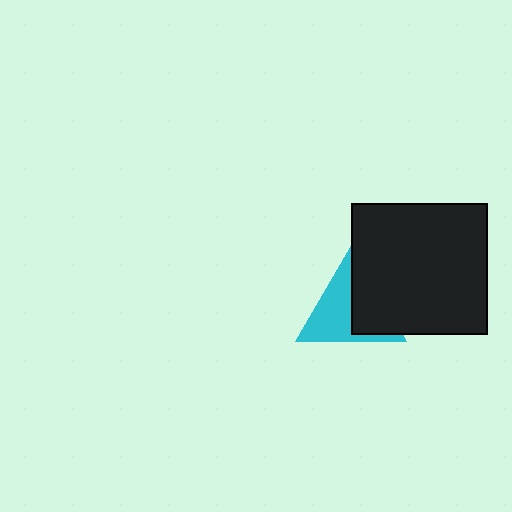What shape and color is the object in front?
The object in front is a black rectangle.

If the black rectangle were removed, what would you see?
You would see the complete cyan triangle.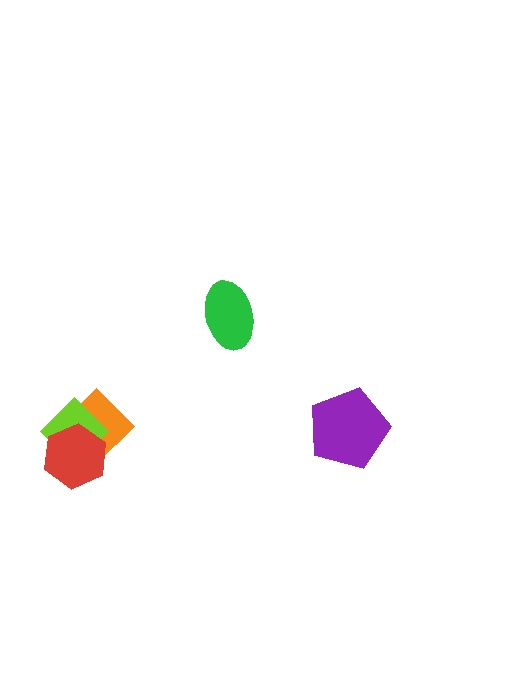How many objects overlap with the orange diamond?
2 objects overlap with the orange diamond.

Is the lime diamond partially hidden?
Yes, it is partially covered by another shape.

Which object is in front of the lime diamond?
The red hexagon is in front of the lime diamond.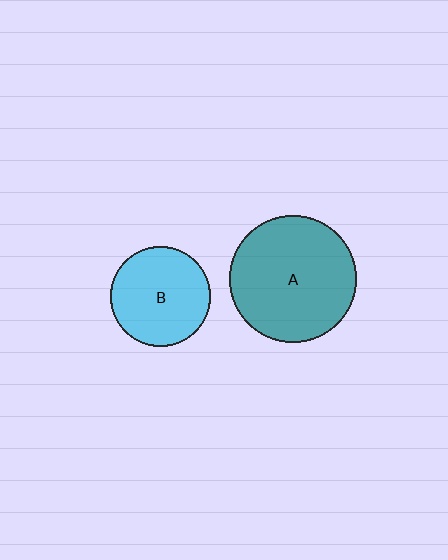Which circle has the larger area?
Circle A (teal).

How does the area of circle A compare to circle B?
Approximately 1.6 times.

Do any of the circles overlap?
No, none of the circles overlap.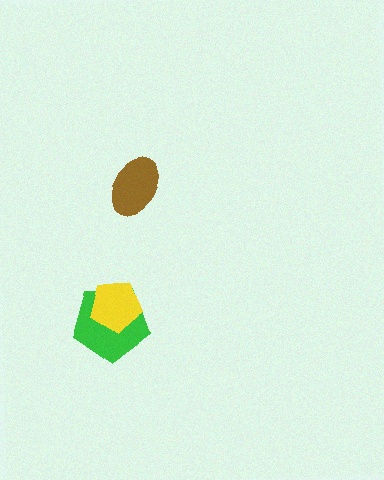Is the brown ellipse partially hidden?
No, no other shape covers it.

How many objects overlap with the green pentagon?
1 object overlaps with the green pentagon.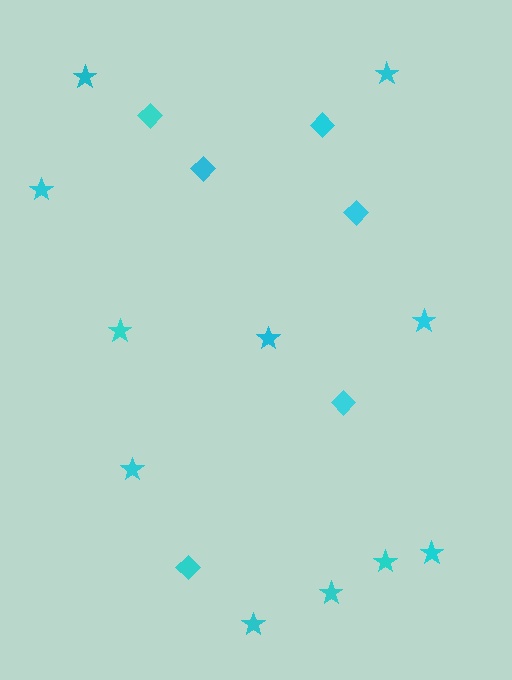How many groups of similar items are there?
There are 2 groups: one group of stars (11) and one group of diamonds (6).